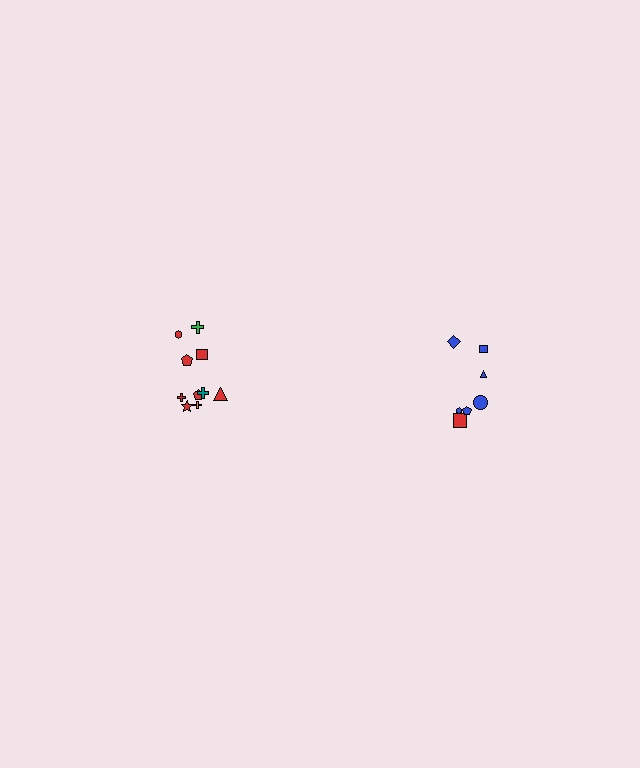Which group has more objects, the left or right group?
The left group.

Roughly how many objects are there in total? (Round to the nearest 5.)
Roughly 15 objects in total.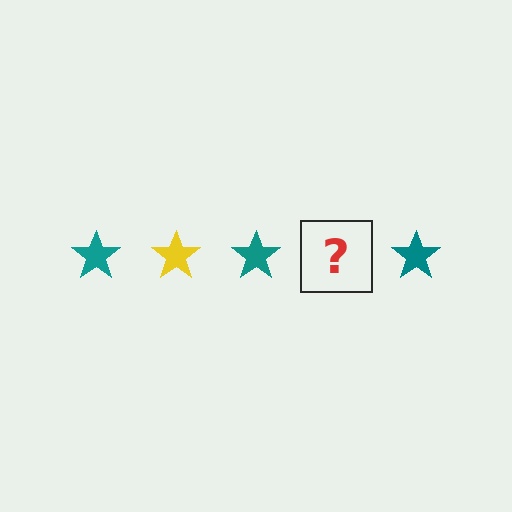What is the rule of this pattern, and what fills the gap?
The rule is that the pattern cycles through teal, yellow stars. The gap should be filled with a yellow star.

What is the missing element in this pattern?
The missing element is a yellow star.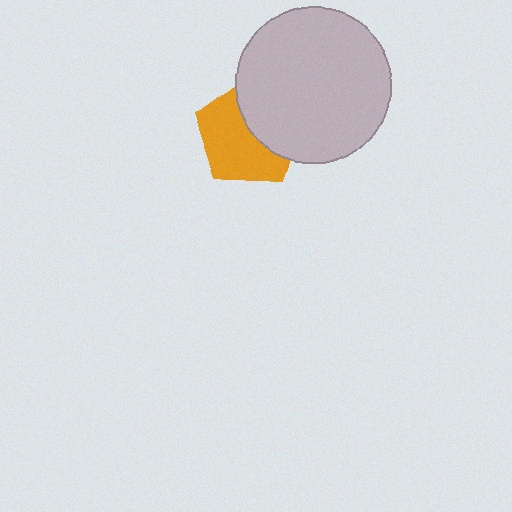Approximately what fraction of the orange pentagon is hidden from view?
Roughly 42% of the orange pentagon is hidden behind the light gray circle.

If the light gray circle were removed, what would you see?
You would see the complete orange pentagon.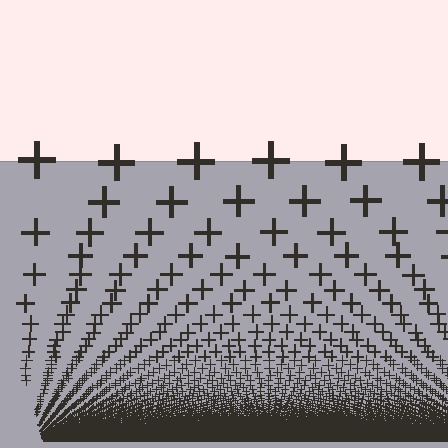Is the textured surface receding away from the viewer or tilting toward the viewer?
The surface appears to tilt toward the viewer. Texture elements get larger and sparser toward the top.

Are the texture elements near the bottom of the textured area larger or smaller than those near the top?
Smaller. The gradient is inverted — elements near the bottom are smaller and denser.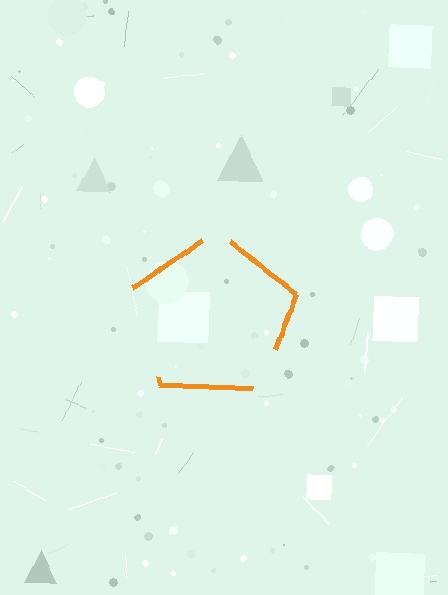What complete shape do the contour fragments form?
The contour fragments form a pentagon.